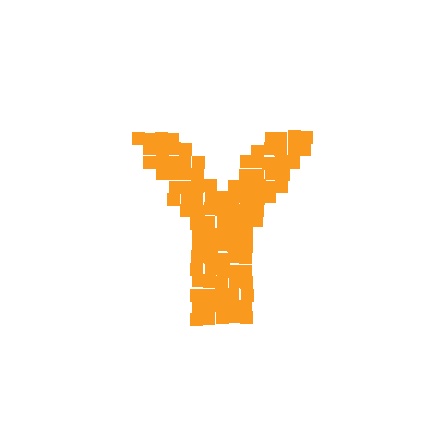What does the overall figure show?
The overall figure shows the letter Y.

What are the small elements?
The small elements are squares.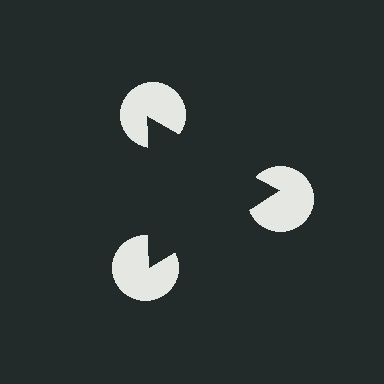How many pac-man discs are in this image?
There are 3 — one at each vertex of the illusory triangle.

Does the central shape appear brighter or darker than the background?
It typically appears slightly darker than the background, even though no actual brightness change is drawn.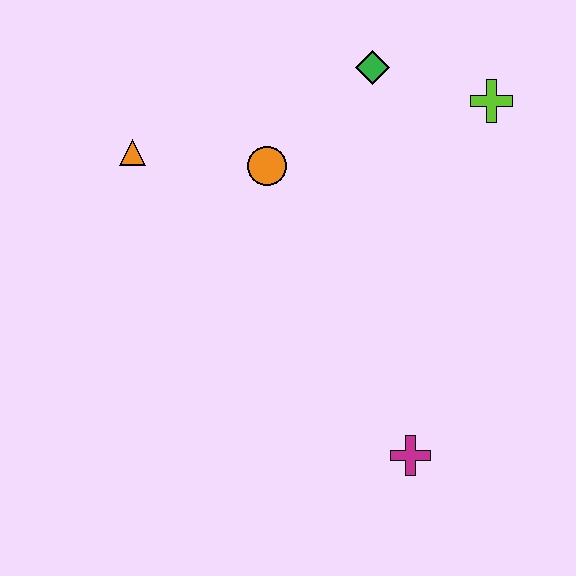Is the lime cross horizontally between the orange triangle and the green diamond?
No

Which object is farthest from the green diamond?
The magenta cross is farthest from the green diamond.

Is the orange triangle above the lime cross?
No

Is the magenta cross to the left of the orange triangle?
No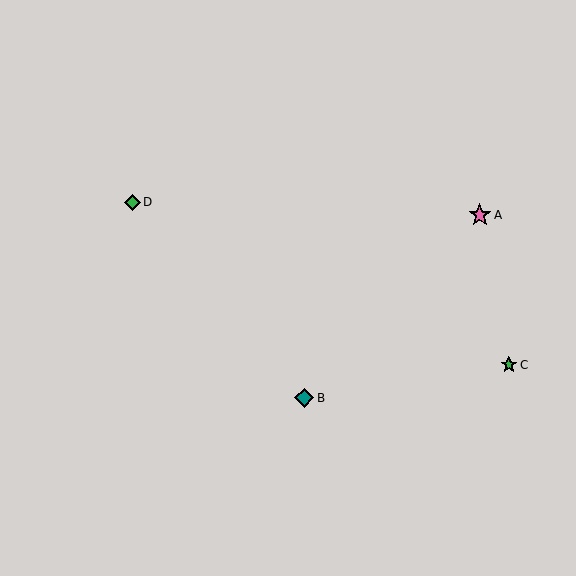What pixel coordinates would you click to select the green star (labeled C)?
Click at (509, 365) to select the green star C.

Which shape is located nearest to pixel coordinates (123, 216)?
The green diamond (labeled D) at (132, 202) is nearest to that location.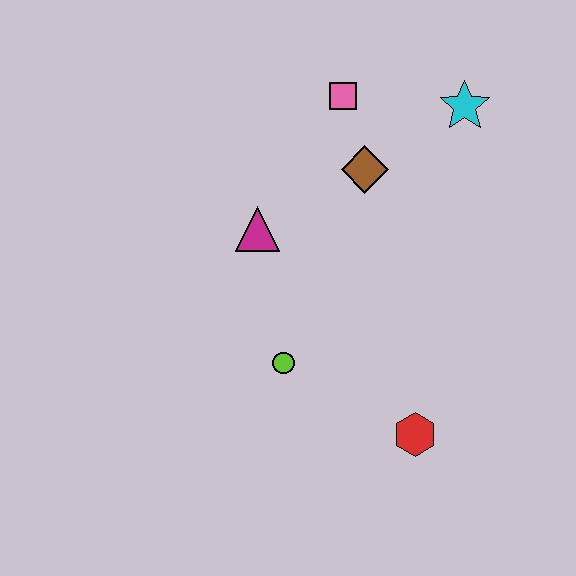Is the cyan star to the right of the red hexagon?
Yes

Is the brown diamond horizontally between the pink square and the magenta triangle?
No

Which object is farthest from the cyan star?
The red hexagon is farthest from the cyan star.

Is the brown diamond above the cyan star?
No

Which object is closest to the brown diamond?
The pink square is closest to the brown diamond.